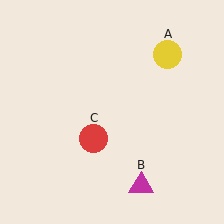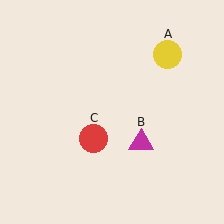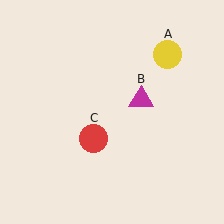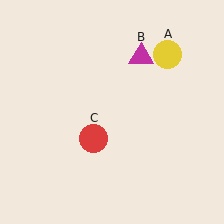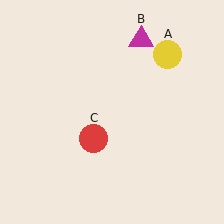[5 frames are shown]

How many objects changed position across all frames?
1 object changed position: magenta triangle (object B).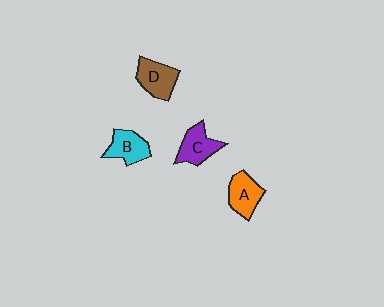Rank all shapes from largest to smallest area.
From largest to smallest: D (brown), A (orange), C (purple), B (cyan).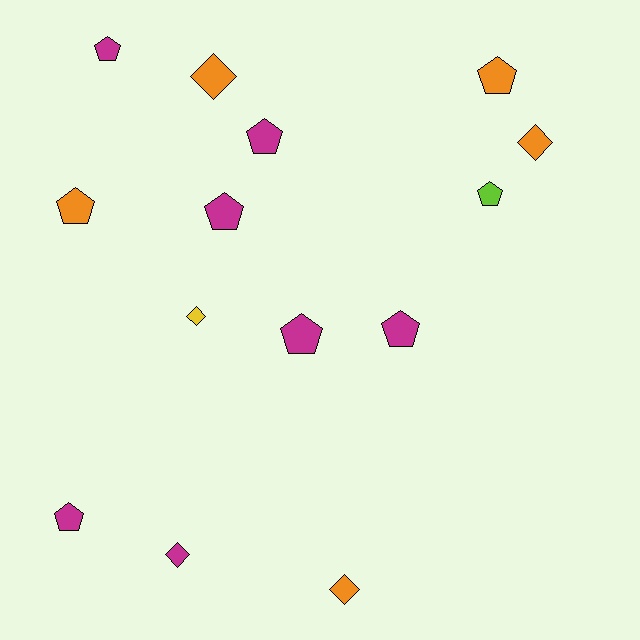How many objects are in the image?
There are 14 objects.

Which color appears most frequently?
Magenta, with 7 objects.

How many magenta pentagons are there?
There are 6 magenta pentagons.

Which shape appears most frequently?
Pentagon, with 9 objects.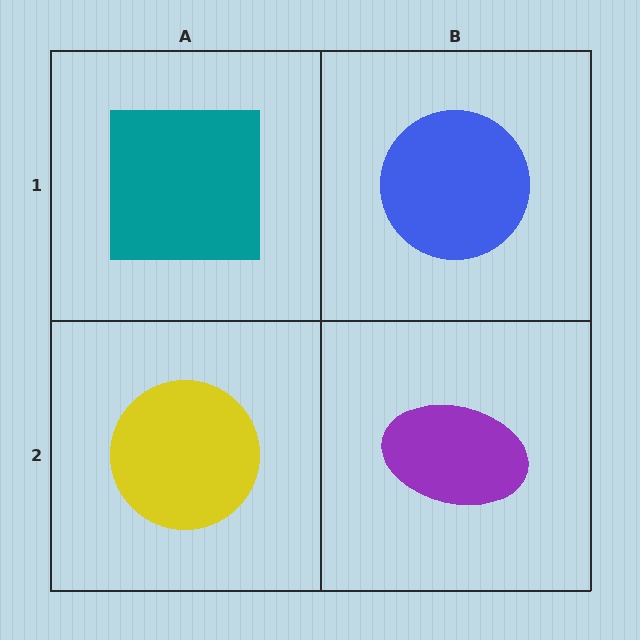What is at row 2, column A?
A yellow circle.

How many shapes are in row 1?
2 shapes.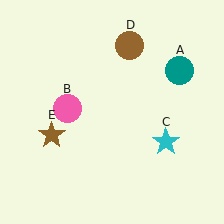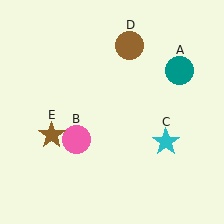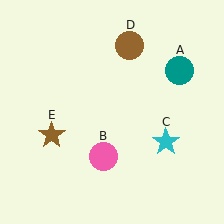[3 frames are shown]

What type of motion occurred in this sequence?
The pink circle (object B) rotated counterclockwise around the center of the scene.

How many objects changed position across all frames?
1 object changed position: pink circle (object B).